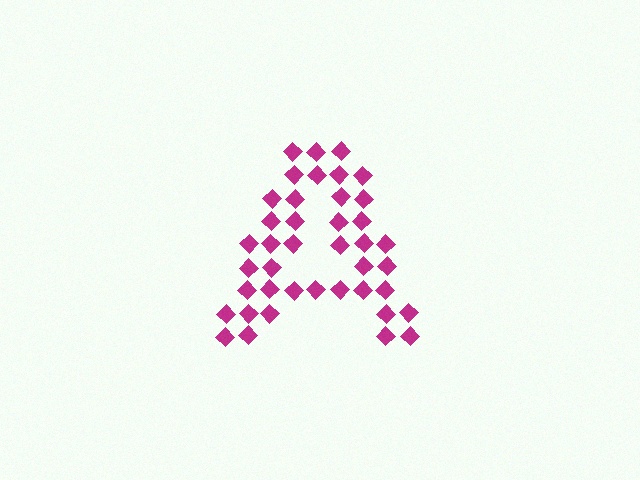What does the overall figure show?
The overall figure shows the letter A.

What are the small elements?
The small elements are diamonds.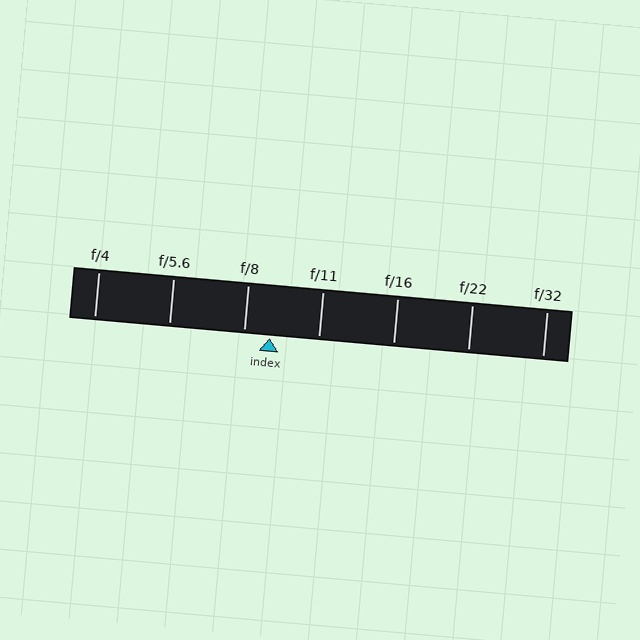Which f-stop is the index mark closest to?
The index mark is closest to f/8.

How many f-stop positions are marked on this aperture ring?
There are 7 f-stop positions marked.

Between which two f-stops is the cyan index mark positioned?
The index mark is between f/8 and f/11.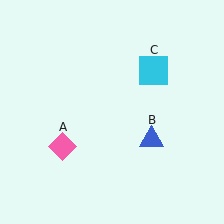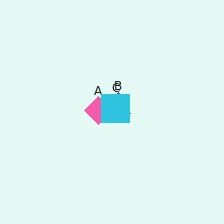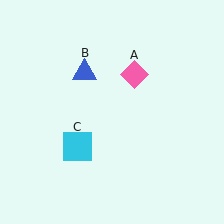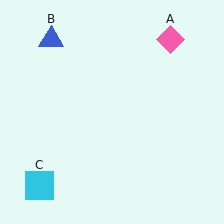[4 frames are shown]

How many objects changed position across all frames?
3 objects changed position: pink diamond (object A), blue triangle (object B), cyan square (object C).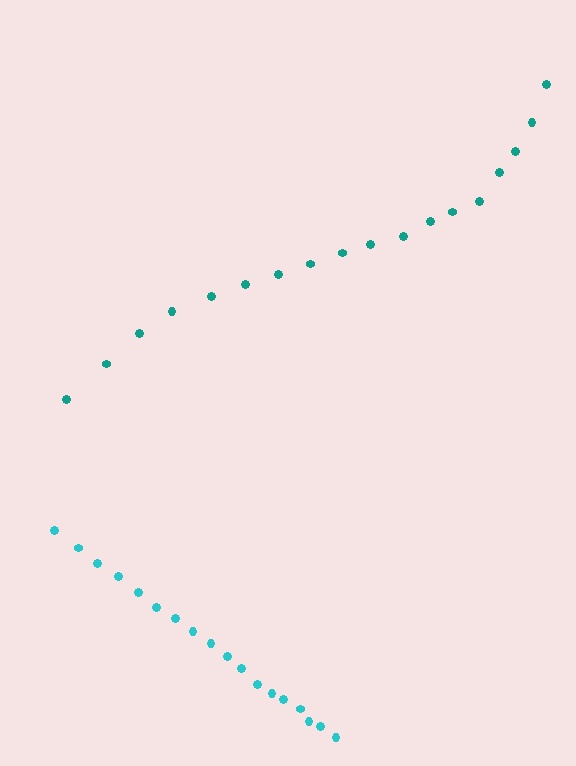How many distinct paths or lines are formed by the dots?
There are 2 distinct paths.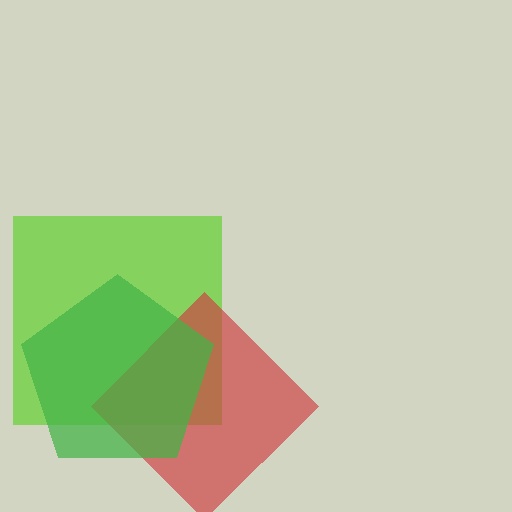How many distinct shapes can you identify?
There are 3 distinct shapes: a lime square, a red diamond, a green pentagon.